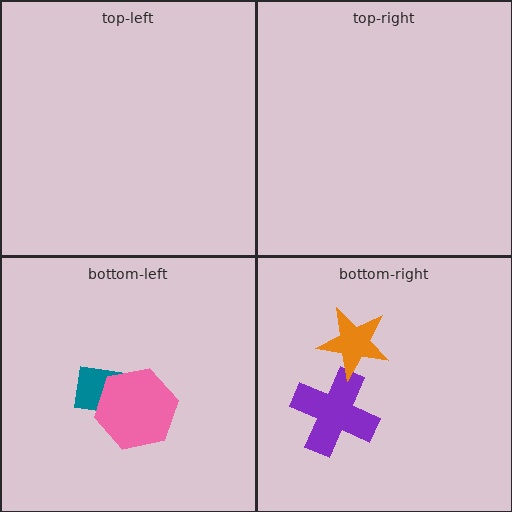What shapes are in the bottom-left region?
The teal rectangle, the pink hexagon.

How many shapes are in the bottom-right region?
2.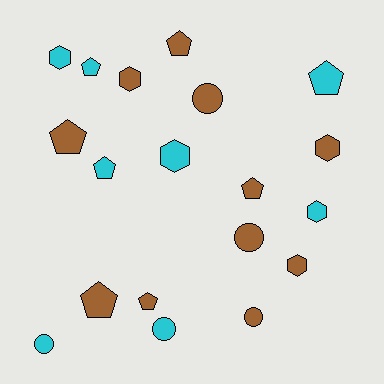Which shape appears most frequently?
Pentagon, with 8 objects.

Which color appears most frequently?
Brown, with 11 objects.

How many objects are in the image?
There are 19 objects.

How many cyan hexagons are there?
There are 3 cyan hexagons.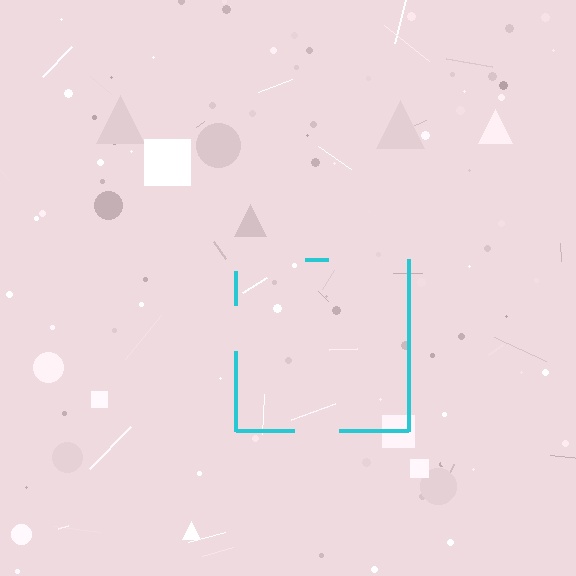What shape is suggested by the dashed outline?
The dashed outline suggests a square.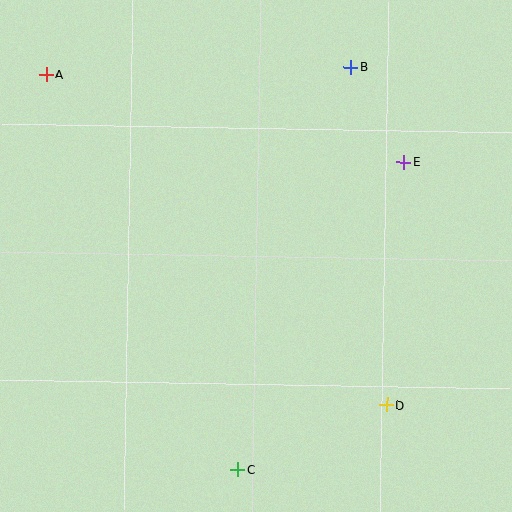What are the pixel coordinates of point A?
Point A is at (47, 75).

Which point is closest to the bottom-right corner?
Point D is closest to the bottom-right corner.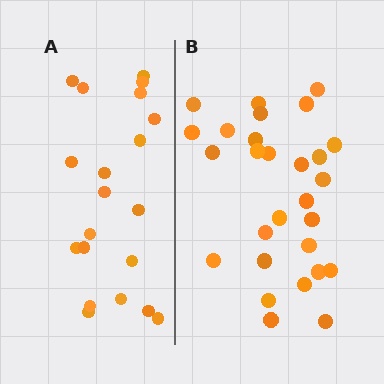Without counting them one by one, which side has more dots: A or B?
Region B (the right region) has more dots.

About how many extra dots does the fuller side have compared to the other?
Region B has roughly 8 or so more dots than region A.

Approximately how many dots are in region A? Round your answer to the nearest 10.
About 20 dots.